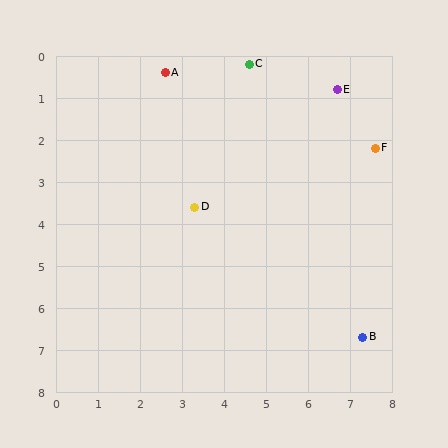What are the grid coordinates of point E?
Point E is at approximately (6.7, 0.8).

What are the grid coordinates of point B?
Point B is at approximately (7.3, 6.7).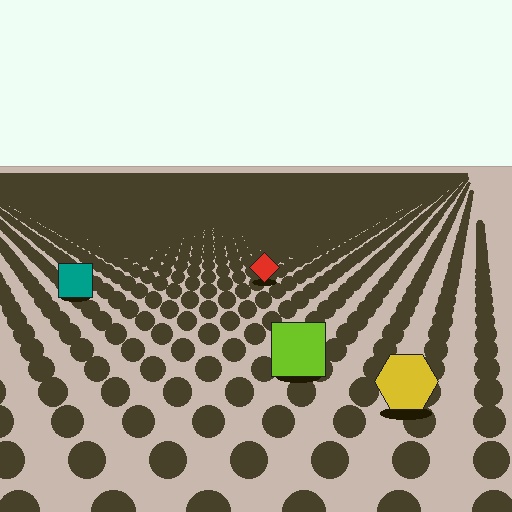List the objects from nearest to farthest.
From nearest to farthest: the yellow hexagon, the lime square, the teal square, the red diamond.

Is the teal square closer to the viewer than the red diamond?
Yes. The teal square is closer — you can tell from the texture gradient: the ground texture is coarser near it.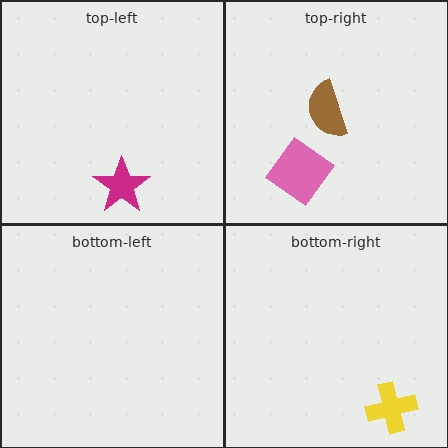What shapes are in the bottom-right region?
The yellow cross.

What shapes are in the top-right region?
The brown semicircle, the pink diamond.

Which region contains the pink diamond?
The top-right region.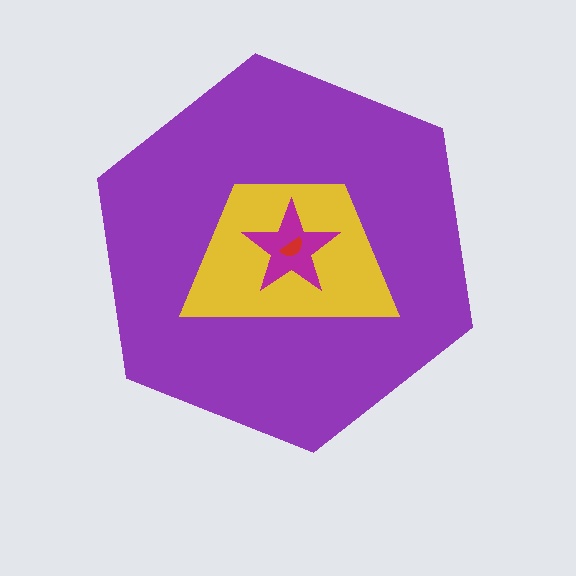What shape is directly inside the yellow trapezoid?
The magenta star.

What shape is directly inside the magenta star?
The red semicircle.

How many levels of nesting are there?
4.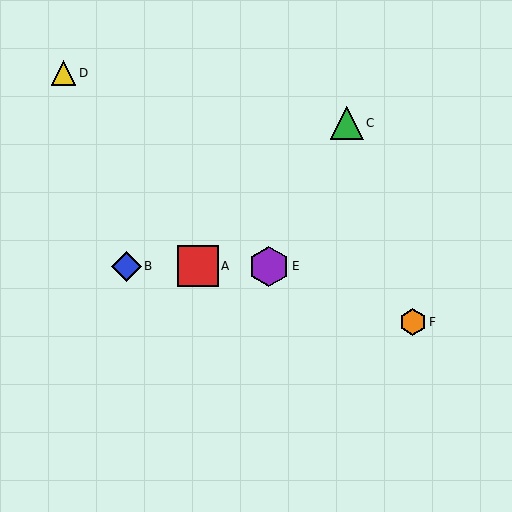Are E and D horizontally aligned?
No, E is at y≈266 and D is at y≈73.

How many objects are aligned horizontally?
3 objects (A, B, E) are aligned horizontally.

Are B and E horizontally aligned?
Yes, both are at y≈266.